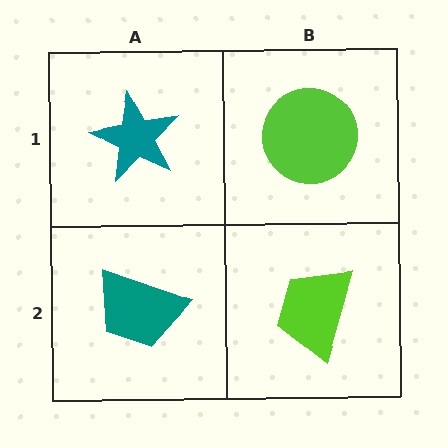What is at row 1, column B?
A lime circle.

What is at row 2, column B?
A lime trapezoid.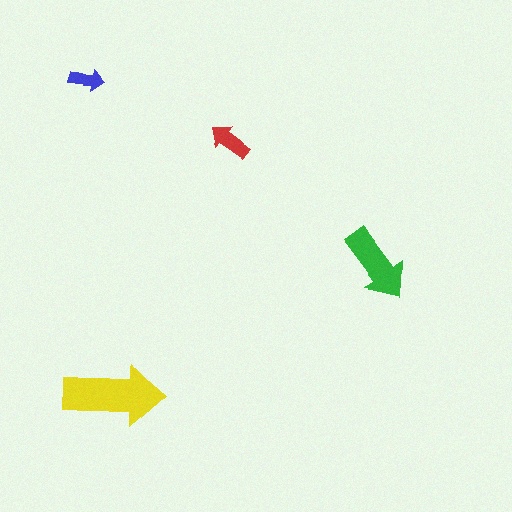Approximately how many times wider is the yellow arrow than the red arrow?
About 2.5 times wider.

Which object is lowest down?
The yellow arrow is bottommost.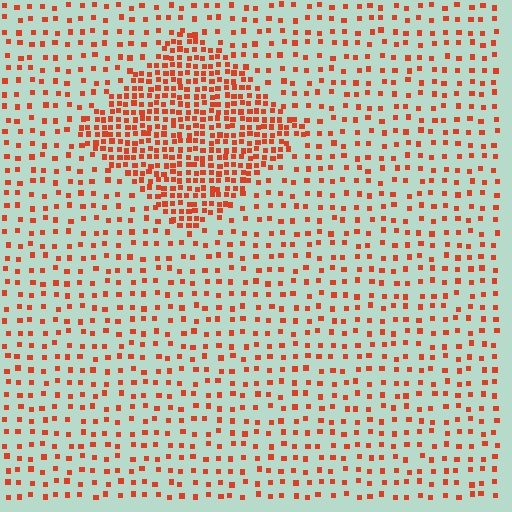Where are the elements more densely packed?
The elements are more densely packed inside the diamond boundary.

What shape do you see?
I see a diamond.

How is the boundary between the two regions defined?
The boundary is defined by a change in element density (approximately 2.7x ratio). All elements are the same color, size, and shape.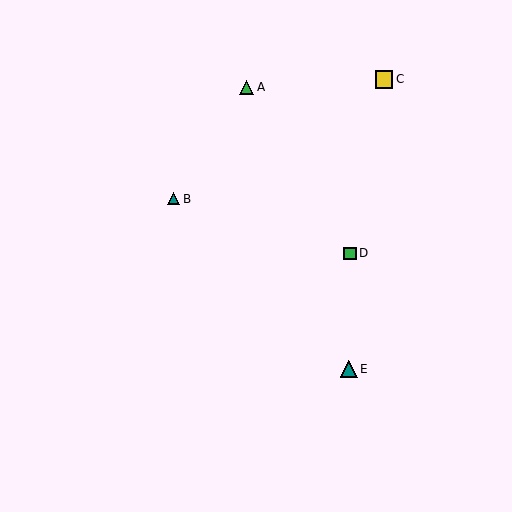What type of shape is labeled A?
Shape A is a green triangle.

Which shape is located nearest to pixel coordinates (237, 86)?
The green triangle (labeled A) at (247, 87) is nearest to that location.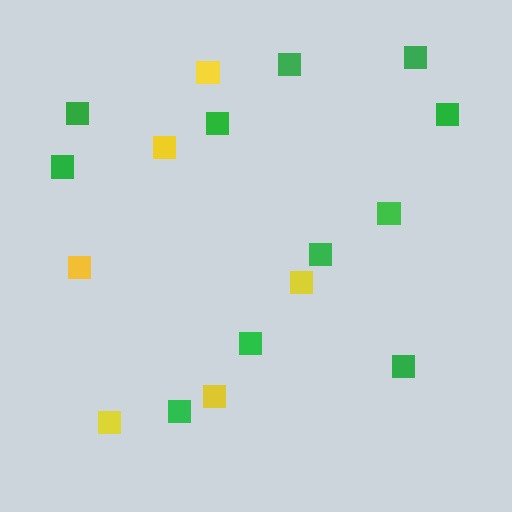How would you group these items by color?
There are 2 groups: one group of yellow squares (6) and one group of green squares (11).